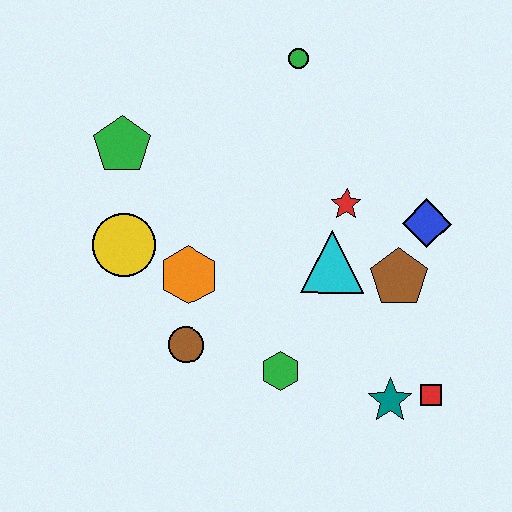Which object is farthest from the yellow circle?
The red square is farthest from the yellow circle.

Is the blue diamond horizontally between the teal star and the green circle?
No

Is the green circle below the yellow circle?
No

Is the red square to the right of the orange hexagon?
Yes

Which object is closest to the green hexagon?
The brown circle is closest to the green hexagon.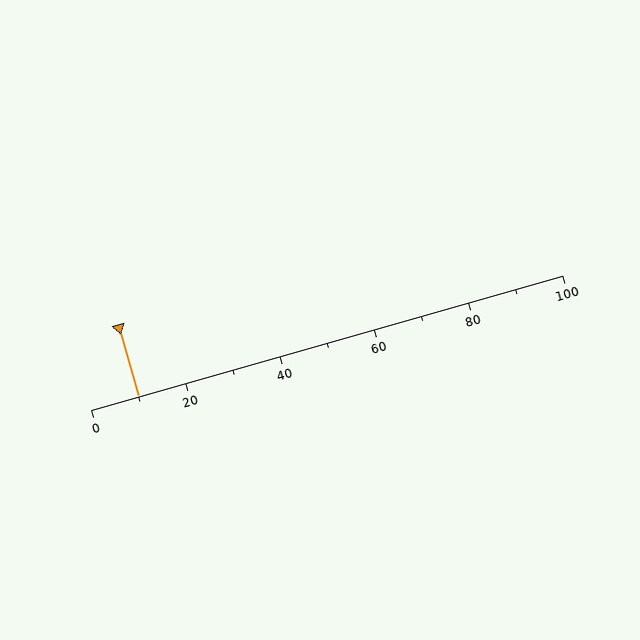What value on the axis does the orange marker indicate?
The marker indicates approximately 10.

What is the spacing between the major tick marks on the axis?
The major ticks are spaced 20 apart.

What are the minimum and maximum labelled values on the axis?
The axis runs from 0 to 100.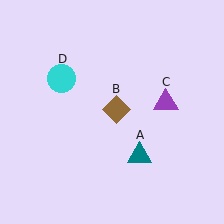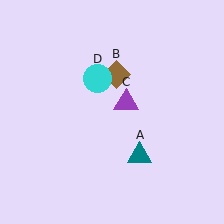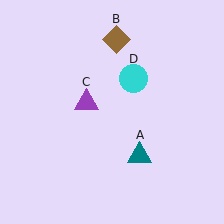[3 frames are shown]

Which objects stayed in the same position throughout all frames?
Teal triangle (object A) remained stationary.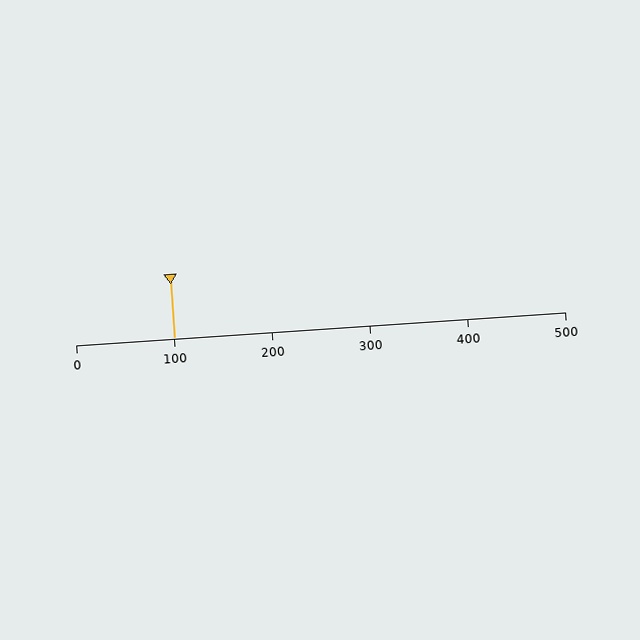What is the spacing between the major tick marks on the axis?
The major ticks are spaced 100 apart.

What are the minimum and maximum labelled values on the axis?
The axis runs from 0 to 500.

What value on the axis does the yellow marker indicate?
The marker indicates approximately 100.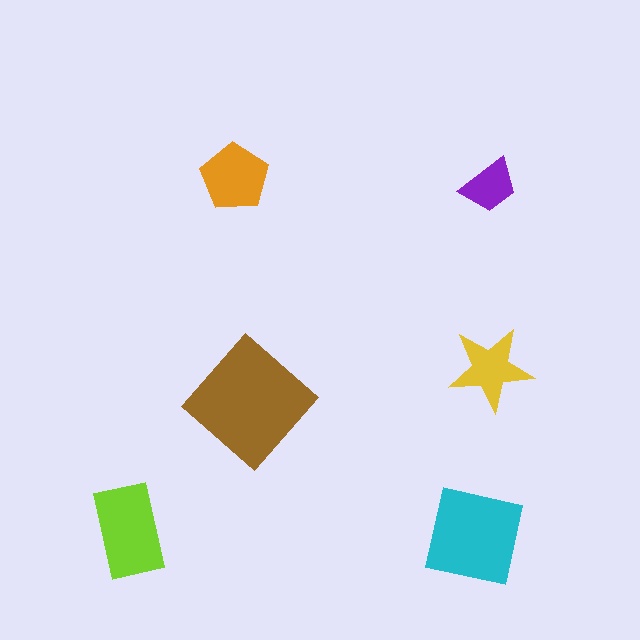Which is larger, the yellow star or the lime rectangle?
The lime rectangle.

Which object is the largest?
The brown diamond.